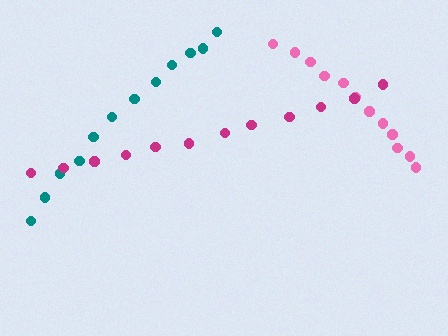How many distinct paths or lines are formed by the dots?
There are 3 distinct paths.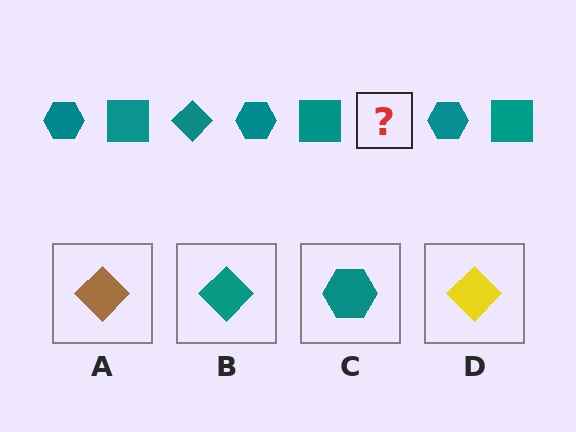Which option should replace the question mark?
Option B.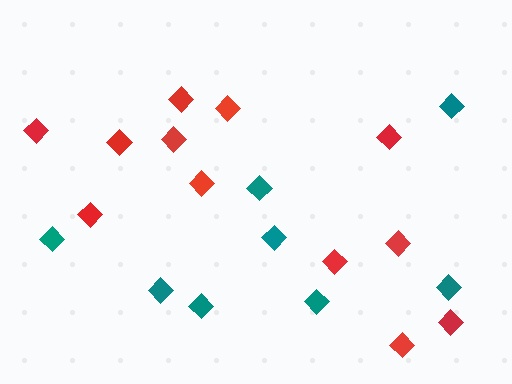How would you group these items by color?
There are 2 groups: one group of teal diamonds (8) and one group of red diamonds (12).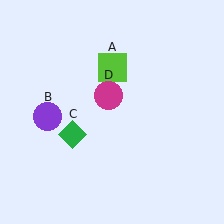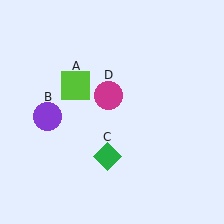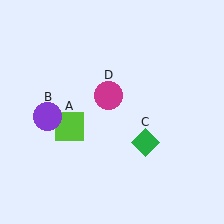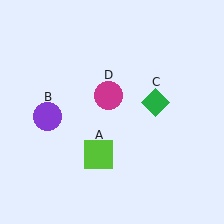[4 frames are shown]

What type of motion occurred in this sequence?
The lime square (object A), green diamond (object C) rotated counterclockwise around the center of the scene.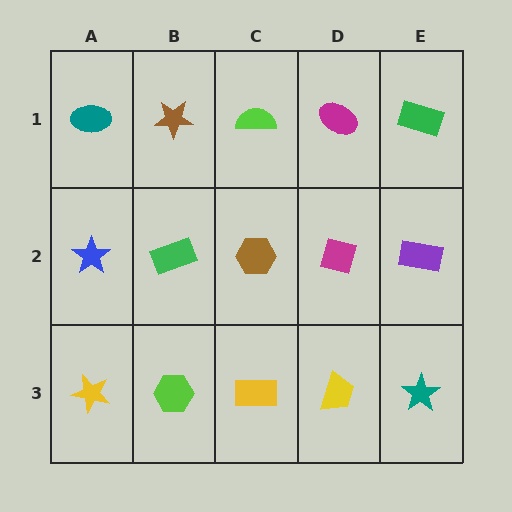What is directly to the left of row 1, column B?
A teal ellipse.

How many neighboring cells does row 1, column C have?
3.